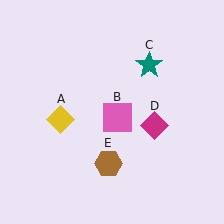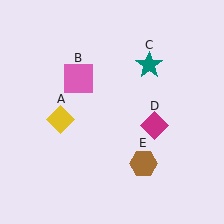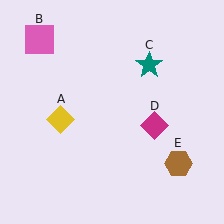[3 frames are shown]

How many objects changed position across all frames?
2 objects changed position: pink square (object B), brown hexagon (object E).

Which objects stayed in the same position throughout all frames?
Yellow diamond (object A) and teal star (object C) and magenta diamond (object D) remained stationary.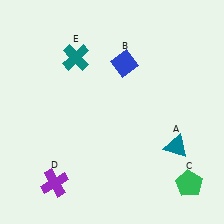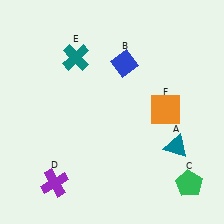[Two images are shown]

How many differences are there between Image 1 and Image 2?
There is 1 difference between the two images.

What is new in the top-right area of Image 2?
An orange square (F) was added in the top-right area of Image 2.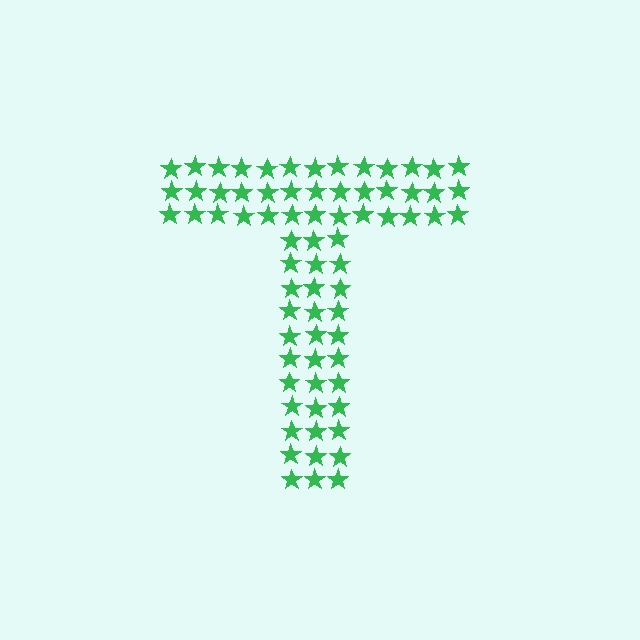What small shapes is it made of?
It is made of small stars.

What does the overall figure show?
The overall figure shows the letter T.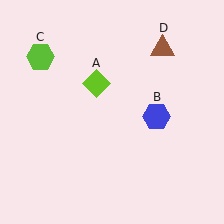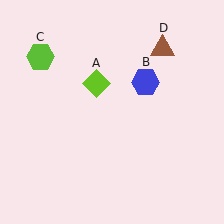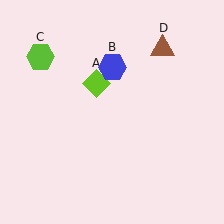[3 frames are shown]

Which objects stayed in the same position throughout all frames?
Lime diamond (object A) and lime hexagon (object C) and brown triangle (object D) remained stationary.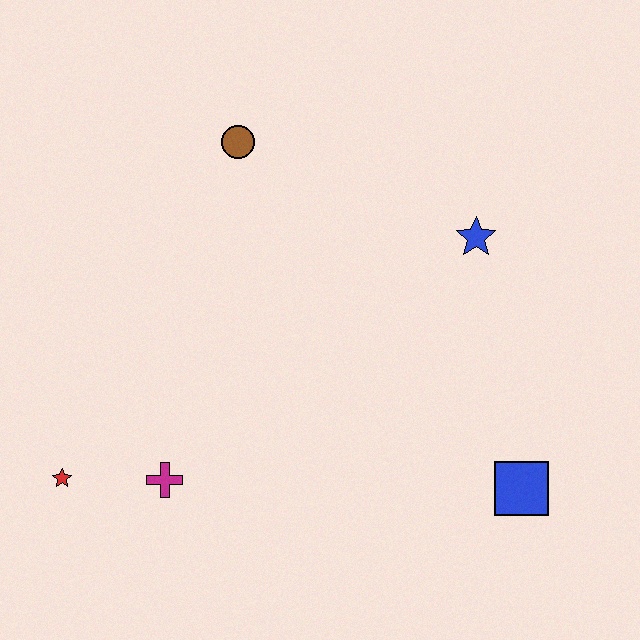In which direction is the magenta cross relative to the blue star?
The magenta cross is to the left of the blue star.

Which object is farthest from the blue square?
The red star is farthest from the blue square.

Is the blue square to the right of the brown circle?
Yes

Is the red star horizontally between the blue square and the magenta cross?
No